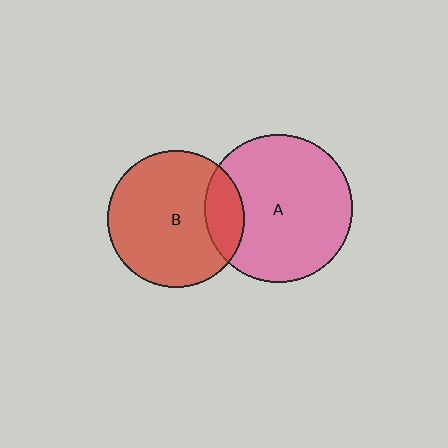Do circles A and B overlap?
Yes.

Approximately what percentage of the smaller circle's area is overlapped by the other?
Approximately 20%.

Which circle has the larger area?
Circle A (pink).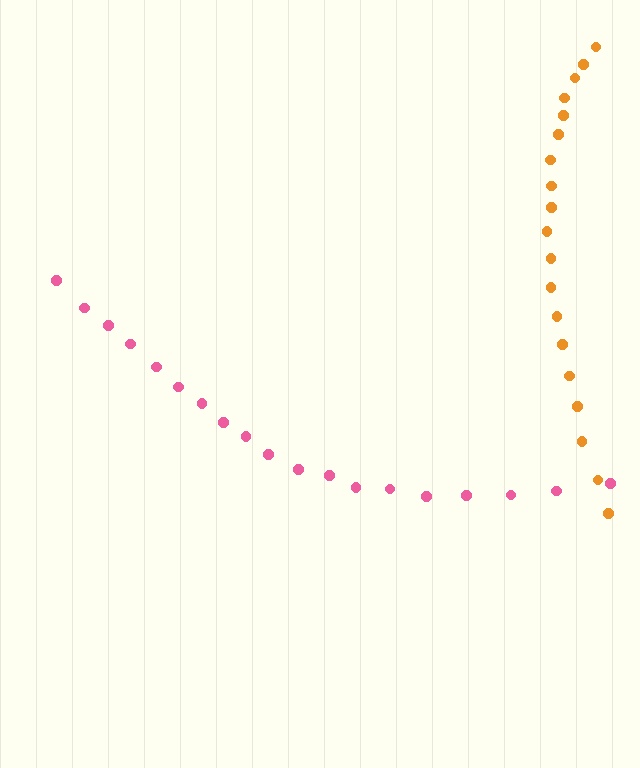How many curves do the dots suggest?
There are 2 distinct paths.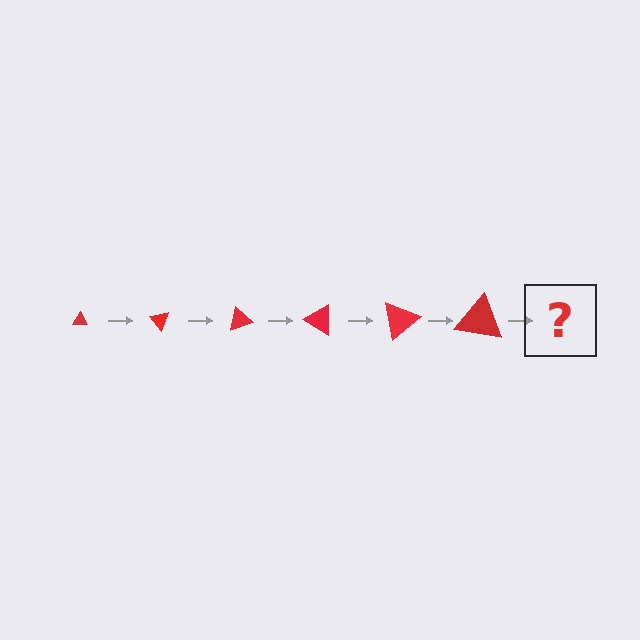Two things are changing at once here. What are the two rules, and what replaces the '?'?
The two rules are that the triangle grows larger each step and it rotates 50 degrees each step. The '?' should be a triangle, larger than the previous one and rotated 300 degrees from the start.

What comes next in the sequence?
The next element should be a triangle, larger than the previous one and rotated 300 degrees from the start.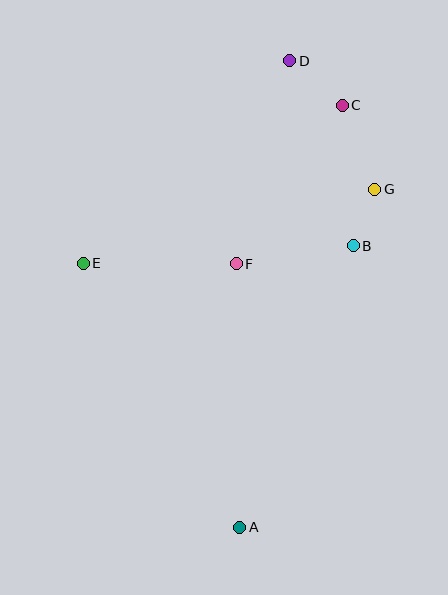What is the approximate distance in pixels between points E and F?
The distance between E and F is approximately 153 pixels.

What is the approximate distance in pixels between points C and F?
The distance between C and F is approximately 190 pixels.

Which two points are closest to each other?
Points B and G are closest to each other.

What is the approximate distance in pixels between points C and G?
The distance between C and G is approximately 90 pixels.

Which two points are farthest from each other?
Points A and D are farthest from each other.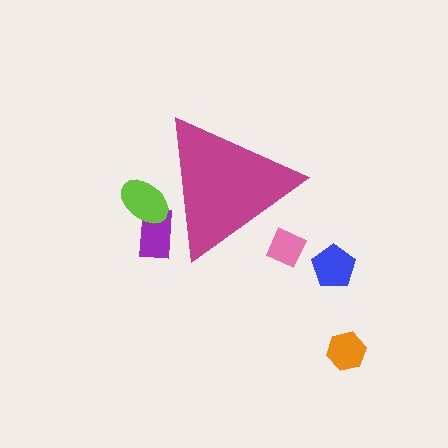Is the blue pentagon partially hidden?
No, the blue pentagon is fully visible.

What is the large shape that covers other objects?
A magenta triangle.